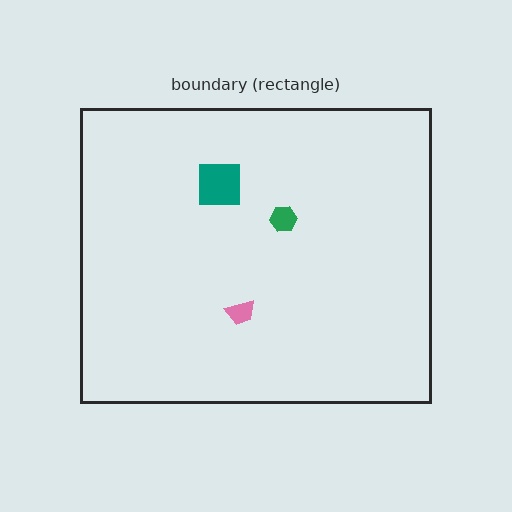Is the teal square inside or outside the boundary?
Inside.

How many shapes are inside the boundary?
3 inside, 0 outside.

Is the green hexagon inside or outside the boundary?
Inside.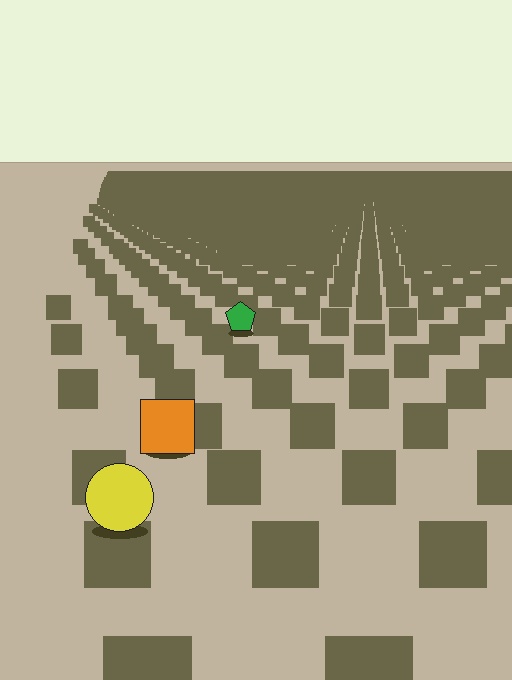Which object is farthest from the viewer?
The green pentagon is farthest from the viewer. It appears smaller and the ground texture around it is denser.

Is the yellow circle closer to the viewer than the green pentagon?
Yes. The yellow circle is closer — you can tell from the texture gradient: the ground texture is coarser near it.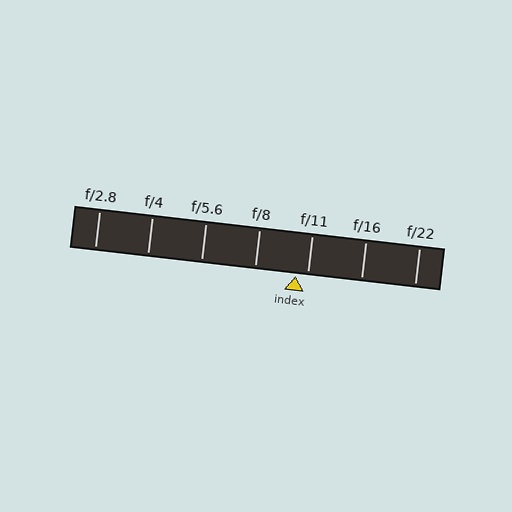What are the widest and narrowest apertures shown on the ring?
The widest aperture shown is f/2.8 and the narrowest is f/22.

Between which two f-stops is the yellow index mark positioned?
The index mark is between f/8 and f/11.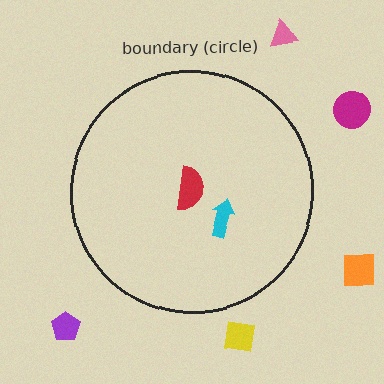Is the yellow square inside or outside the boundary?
Outside.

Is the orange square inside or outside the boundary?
Outside.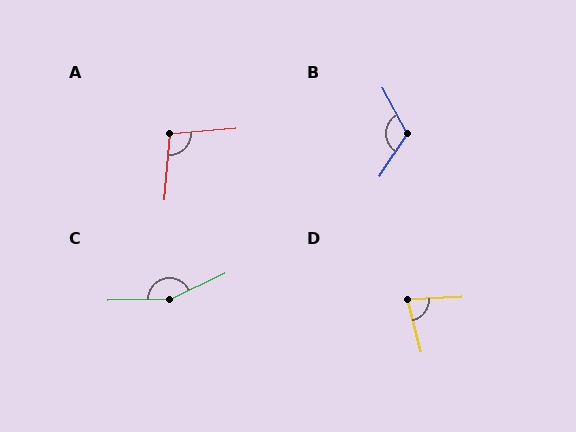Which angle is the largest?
C, at approximately 155 degrees.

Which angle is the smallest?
D, at approximately 78 degrees.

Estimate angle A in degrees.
Approximately 99 degrees.